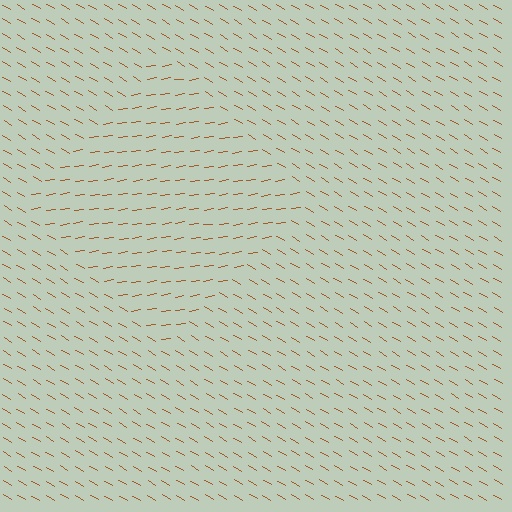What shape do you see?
I see a diamond.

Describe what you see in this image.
The image is filled with small brown line segments. A diamond region in the image has lines oriented differently from the surrounding lines, creating a visible texture boundary.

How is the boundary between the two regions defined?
The boundary is defined purely by a change in line orientation (approximately 39 degrees difference). All lines are the same color and thickness.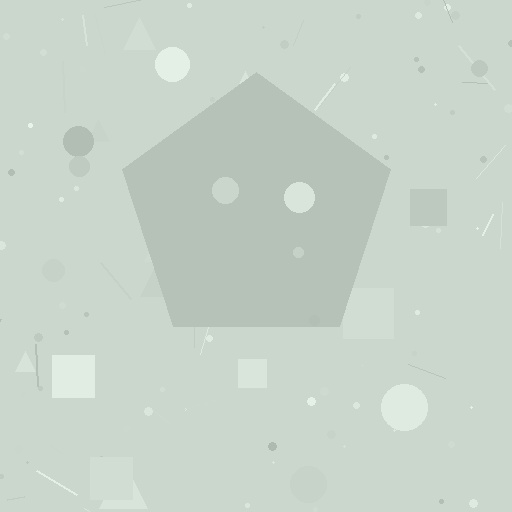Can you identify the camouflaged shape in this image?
The camouflaged shape is a pentagon.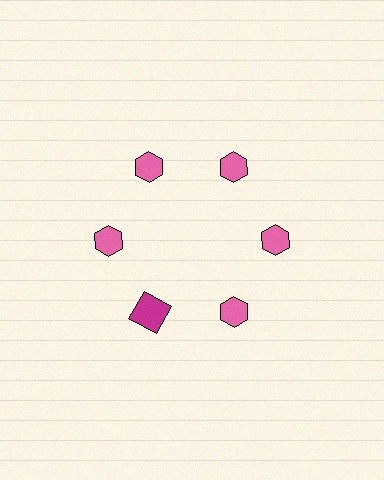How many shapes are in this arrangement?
There are 6 shapes arranged in a ring pattern.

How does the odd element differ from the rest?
It differs in both color (magenta instead of pink) and shape (square instead of hexagon).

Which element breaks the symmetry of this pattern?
The magenta square at roughly the 7 o'clock position breaks the symmetry. All other shapes are pink hexagons.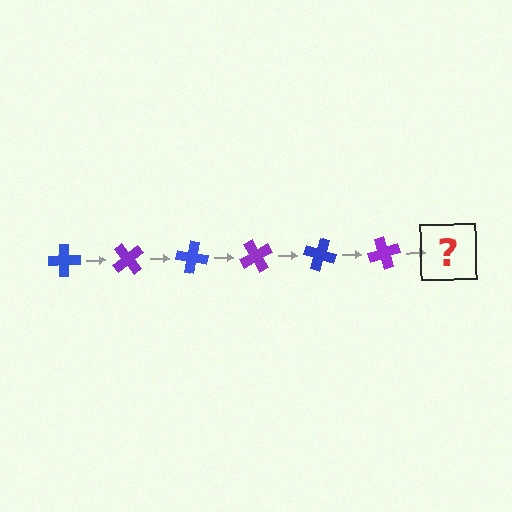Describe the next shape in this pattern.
It should be a blue cross, rotated 300 degrees from the start.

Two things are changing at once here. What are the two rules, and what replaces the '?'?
The two rules are that it rotates 50 degrees each step and the color cycles through blue and purple. The '?' should be a blue cross, rotated 300 degrees from the start.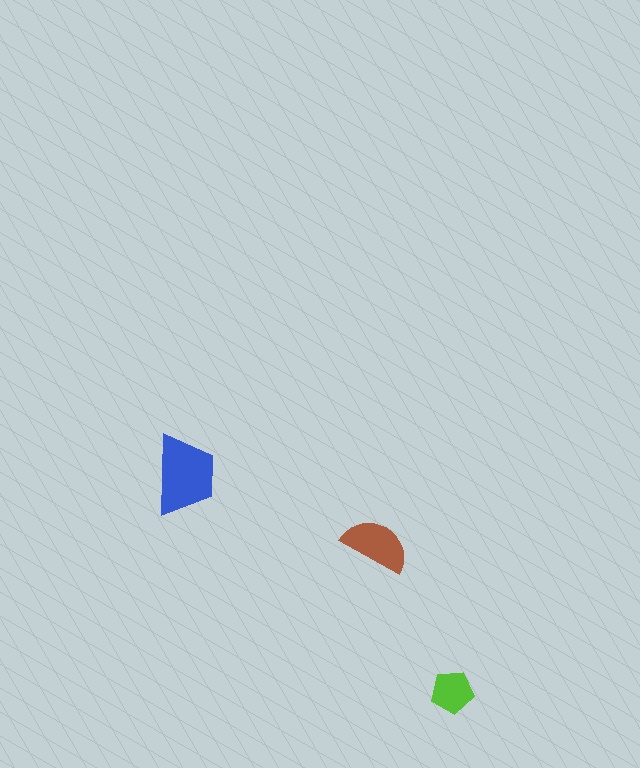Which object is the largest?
The blue trapezoid.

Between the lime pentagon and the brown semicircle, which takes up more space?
The brown semicircle.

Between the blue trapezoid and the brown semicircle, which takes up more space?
The blue trapezoid.